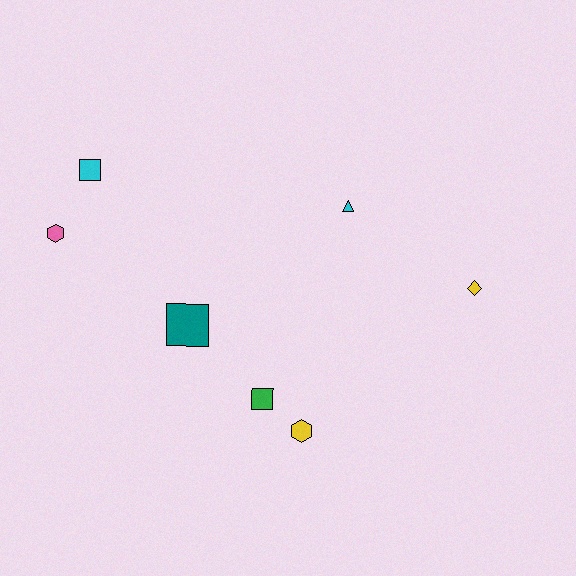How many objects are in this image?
There are 7 objects.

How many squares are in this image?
There are 3 squares.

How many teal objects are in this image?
There is 1 teal object.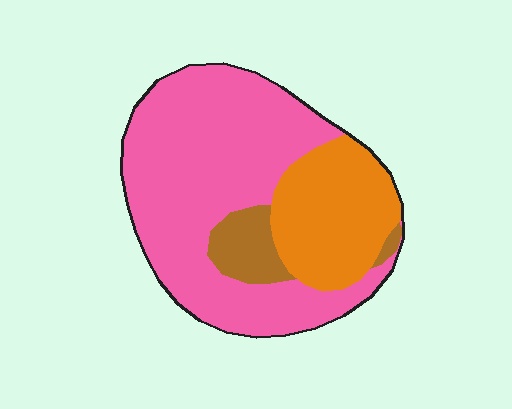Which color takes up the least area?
Brown, at roughly 10%.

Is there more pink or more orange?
Pink.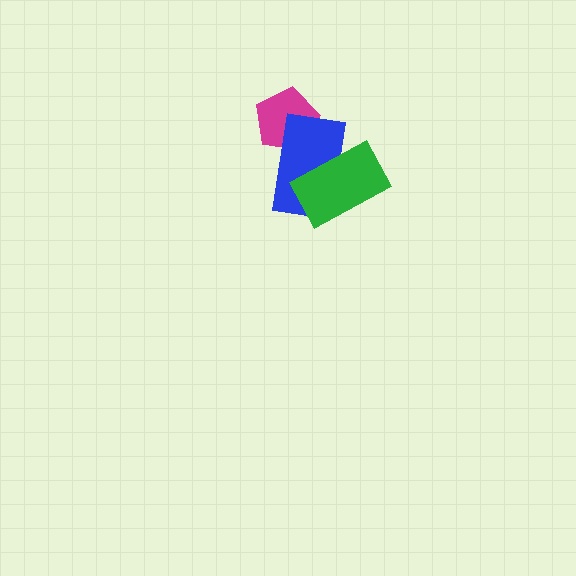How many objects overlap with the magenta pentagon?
1 object overlaps with the magenta pentagon.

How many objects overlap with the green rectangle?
1 object overlaps with the green rectangle.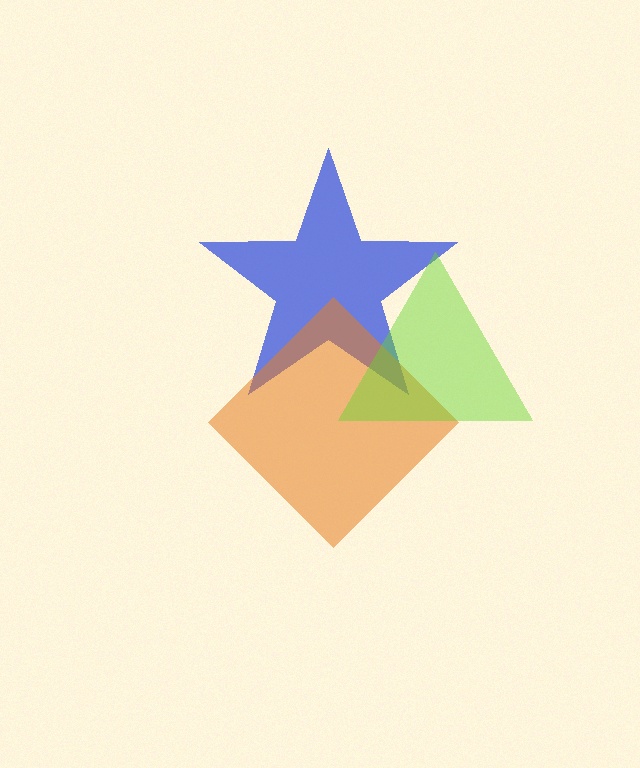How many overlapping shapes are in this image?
There are 3 overlapping shapes in the image.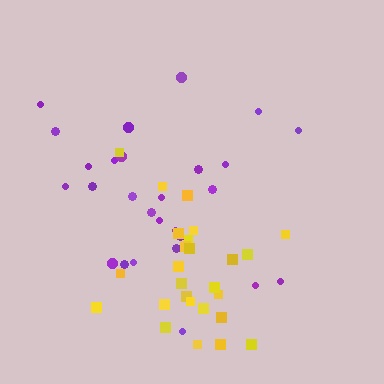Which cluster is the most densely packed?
Yellow.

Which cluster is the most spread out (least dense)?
Purple.